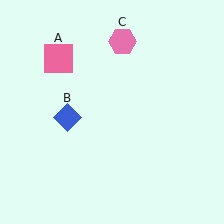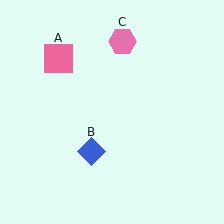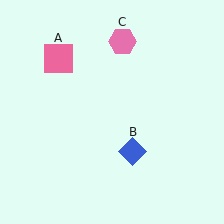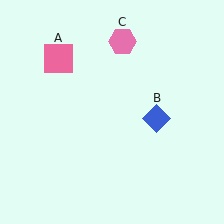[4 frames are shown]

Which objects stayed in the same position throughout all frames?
Pink square (object A) and pink hexagon (object C) remained stationary.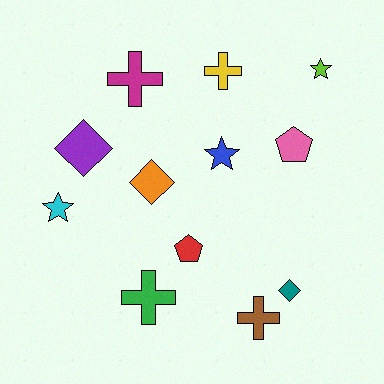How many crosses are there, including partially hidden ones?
There are 4 crosses.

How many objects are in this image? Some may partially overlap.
There are 12 objects.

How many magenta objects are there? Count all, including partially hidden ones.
There is 1 magenta object.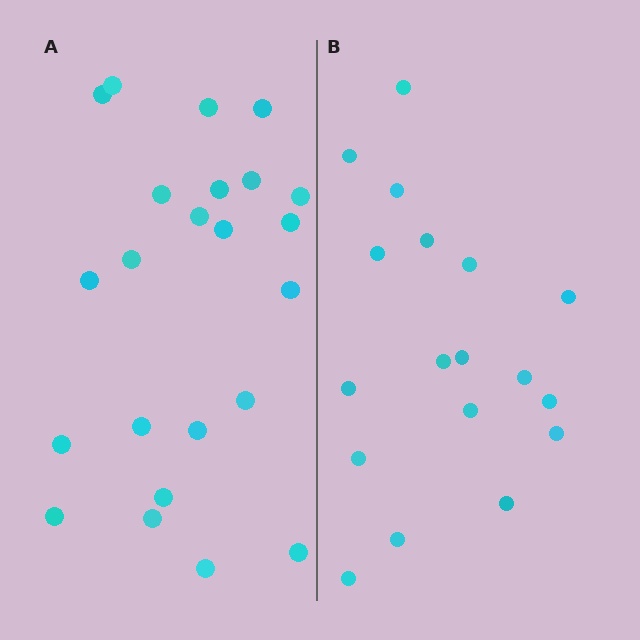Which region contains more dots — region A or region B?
Region A (the left region) has more dots.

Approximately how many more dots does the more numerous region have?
Region A has about 5 more dots than region B.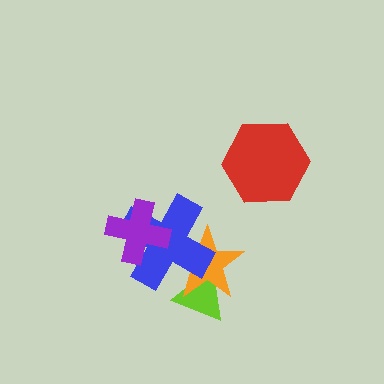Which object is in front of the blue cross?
The purple cross is in front of the blue cross.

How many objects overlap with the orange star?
2 objects overlap with the orange star.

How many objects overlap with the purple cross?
1 object overlaps with the purple cross.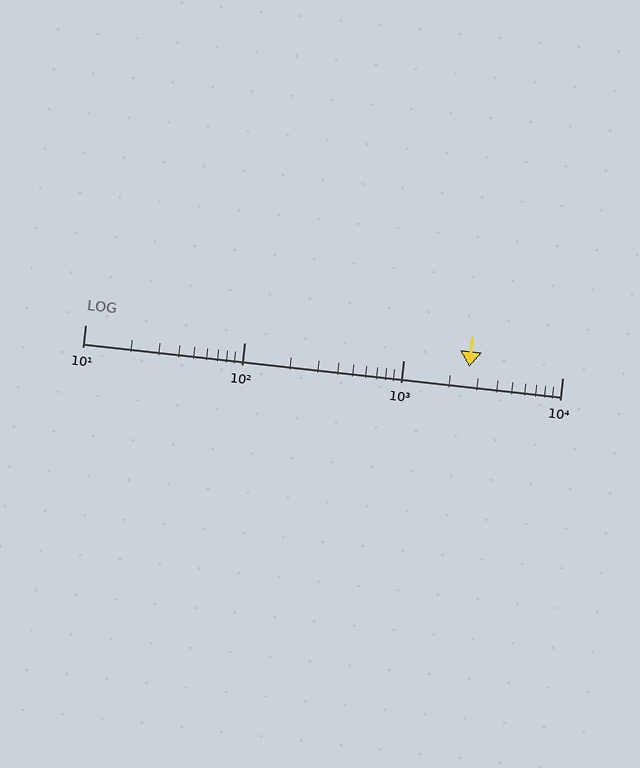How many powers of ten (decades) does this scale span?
The scale spans 3 decades, from 10 to 10000.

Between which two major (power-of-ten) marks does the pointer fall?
The pointer is between 1000 and 10000.